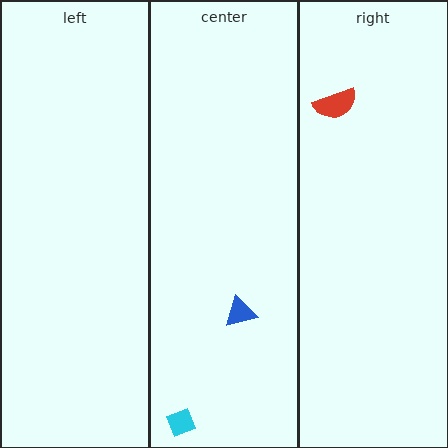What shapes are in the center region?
The cyan diamond, the blue triangle.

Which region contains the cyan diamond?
The center region.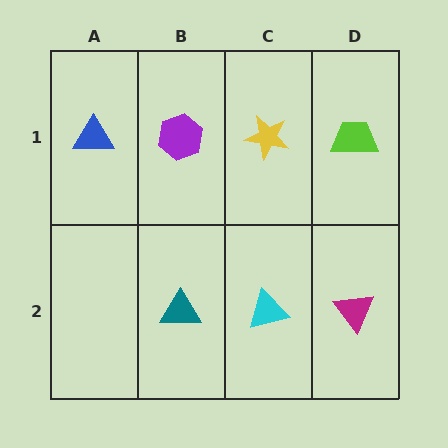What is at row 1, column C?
A yellow star.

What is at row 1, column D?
A lime trapezoid.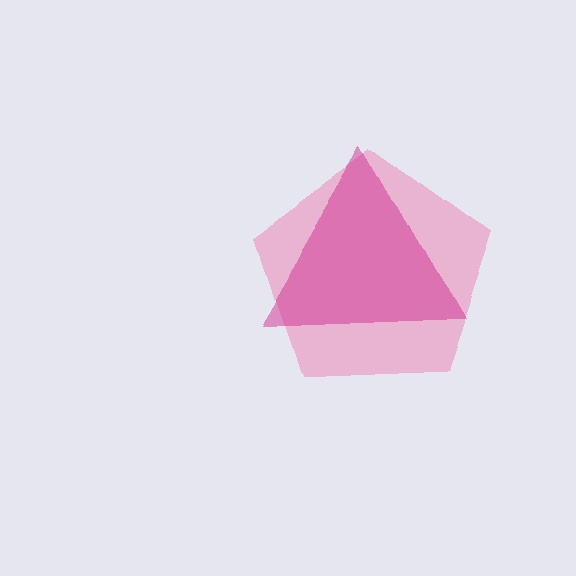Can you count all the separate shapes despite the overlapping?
Yes, there are 2 separate shapes.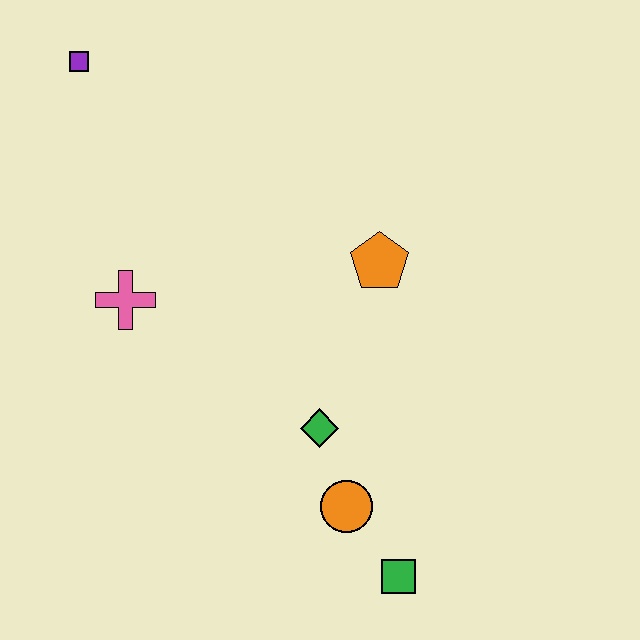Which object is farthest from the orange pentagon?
The purple square is farthest from the orange pentagon.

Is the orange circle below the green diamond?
Yes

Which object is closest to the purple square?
The pink cross is closest to the purple square.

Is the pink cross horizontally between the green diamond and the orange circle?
No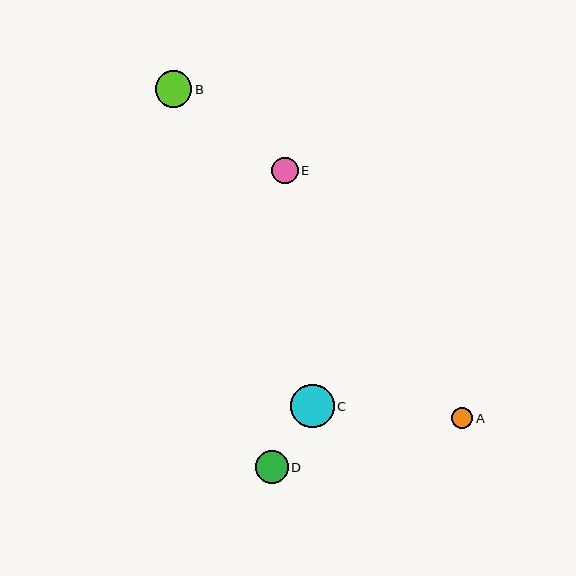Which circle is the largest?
Circle C is the largest with a size of approximately 44 pixels.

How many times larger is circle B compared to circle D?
Circle B is approximately 1.1 times the size of circle D.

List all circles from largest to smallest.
From largest to smallest: C, B, D, E, A.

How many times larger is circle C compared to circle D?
Circle C is approximately 1.3 times the size of circle D.